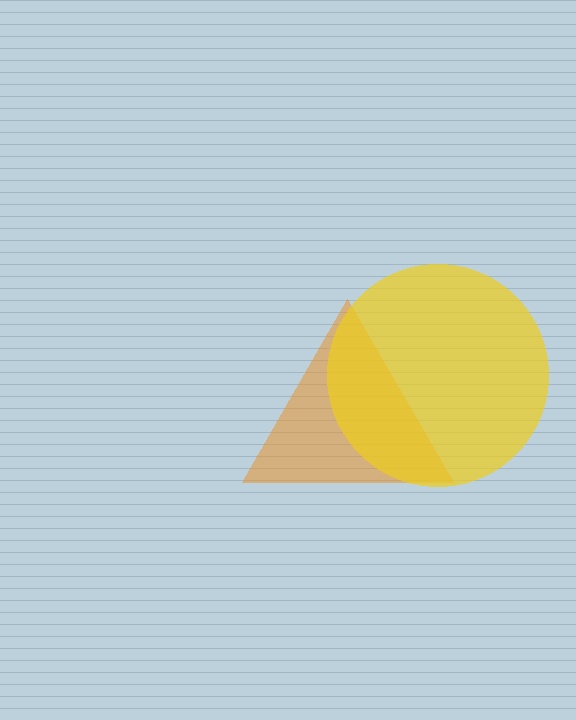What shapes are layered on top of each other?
The layered shapes are: an orange triangle, a yellow circle.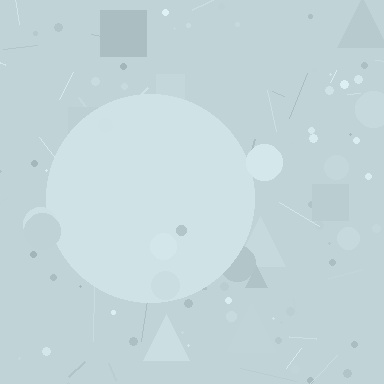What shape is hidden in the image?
A circle is hidden in the image.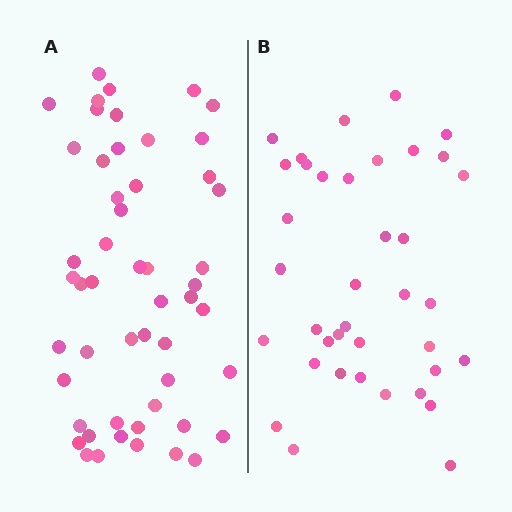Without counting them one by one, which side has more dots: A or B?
Region A (the left region) has more dots.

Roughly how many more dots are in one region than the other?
Region A has approximately 15 more dots than region B.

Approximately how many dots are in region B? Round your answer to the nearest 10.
About 40 dots. (The exact count is 38, which rounds to 40.)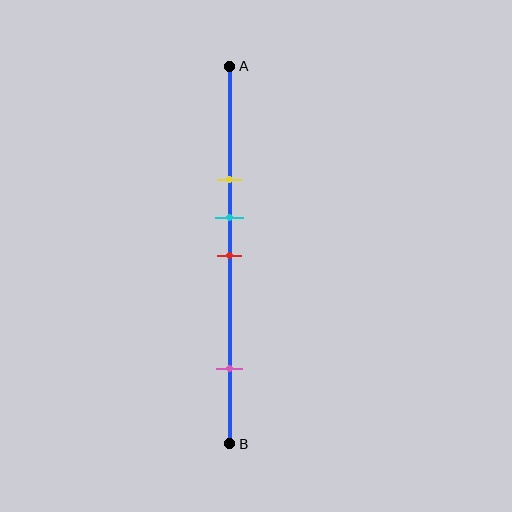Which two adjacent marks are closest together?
The cyan and red marks are the closest adjacent pair.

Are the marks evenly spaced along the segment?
No, the marks are not evenly spaced.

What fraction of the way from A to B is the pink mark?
The pink mark is approximately 80% (0.8) of the way from A to B.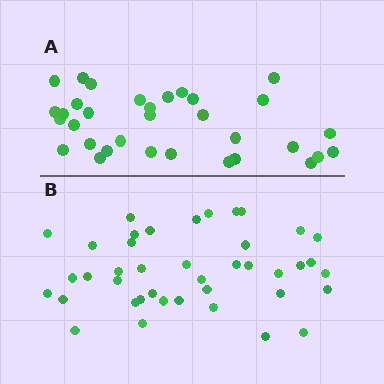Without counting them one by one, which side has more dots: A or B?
Region B (the bottom region) has more dots.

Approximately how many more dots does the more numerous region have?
Region B has roughly 8 or so more dots than region A.